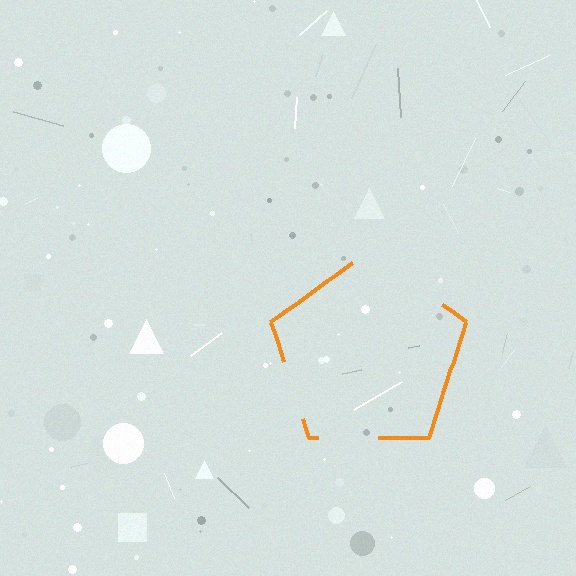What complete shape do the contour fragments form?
The contour fragments form a pentagon.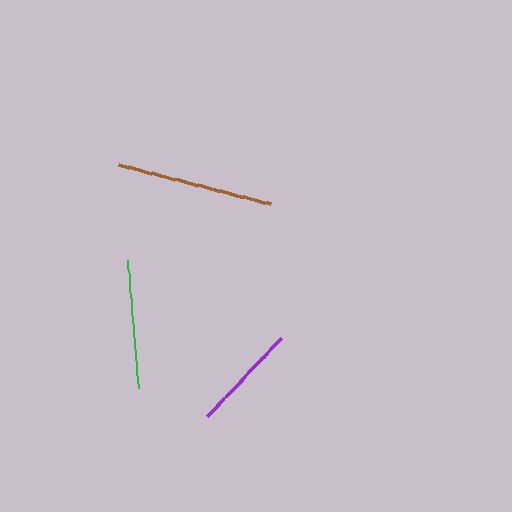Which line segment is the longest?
The brown line is the longest at approximately 157 pixels.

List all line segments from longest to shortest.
From longest to shortest: brown, green, purple.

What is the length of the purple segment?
The purple segment is approximately 107 pixels long.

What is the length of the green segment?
The green segment is approximately 129 pixels long.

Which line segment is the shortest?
The purple line is the shortest at approximately 107 pixels.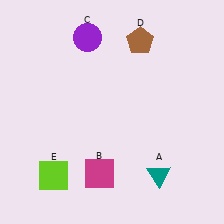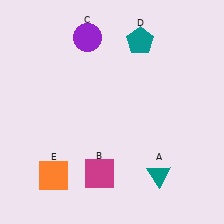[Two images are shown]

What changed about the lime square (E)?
In Image 1, E is lime. In Image 2, it changed to orange.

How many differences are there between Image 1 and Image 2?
There are 2 differences between the two images.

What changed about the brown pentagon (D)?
In Image 1, D is brown. In Image 2, it changed to teal.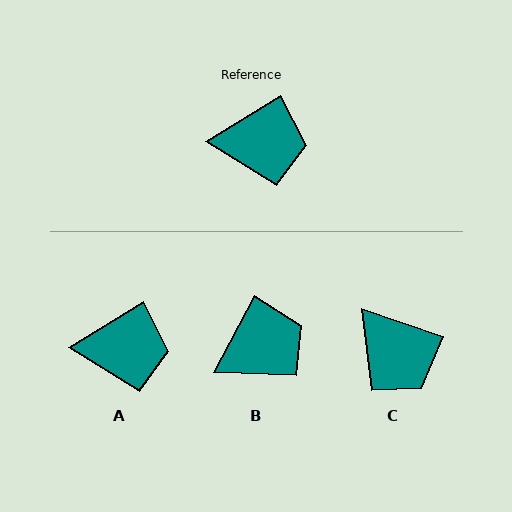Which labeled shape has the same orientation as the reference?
A.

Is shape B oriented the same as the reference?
No, it is off by about 30 degrees.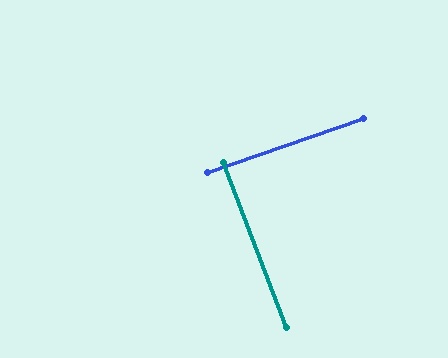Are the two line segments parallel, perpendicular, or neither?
Perpendicular — they meet at approximately 88°.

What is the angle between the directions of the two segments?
Approximately 88 degrees.